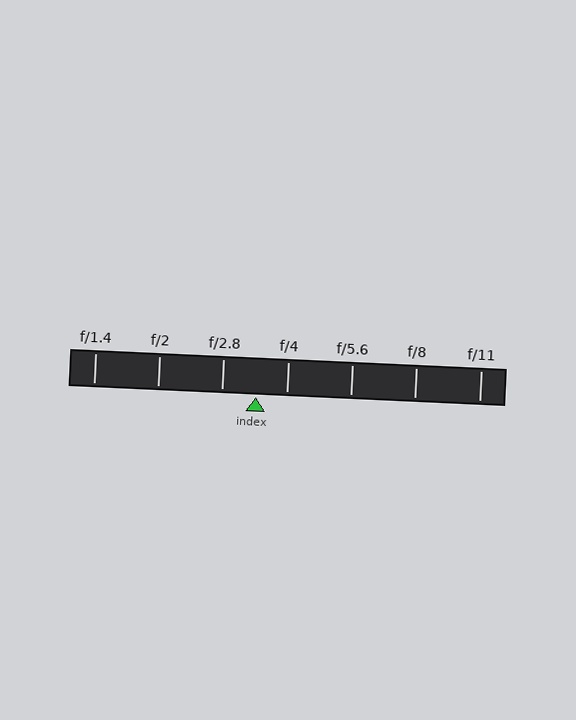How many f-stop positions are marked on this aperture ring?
There are 7 f-stop positions marked.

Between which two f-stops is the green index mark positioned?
The index mark is between f/2.8 and f/4.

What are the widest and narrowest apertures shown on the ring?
The widest aperture shown is f/1.4 and the narrowest is f/11.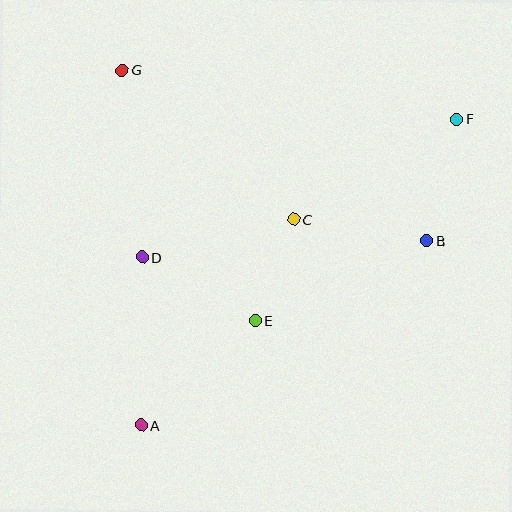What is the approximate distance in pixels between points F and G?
The distance between F and G is approximately 338 pixels.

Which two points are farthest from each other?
Points A and F are farthest from each other.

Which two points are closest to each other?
Points C and E are closest to each other.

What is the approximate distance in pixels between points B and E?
The distance between B and E is approximately 189 pixels.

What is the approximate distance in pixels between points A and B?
The distance between A and B is approximately 340 pixels.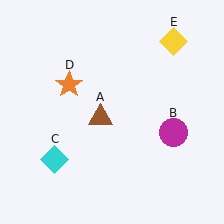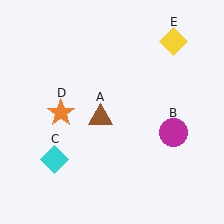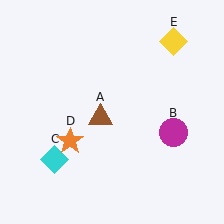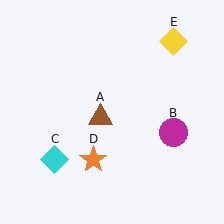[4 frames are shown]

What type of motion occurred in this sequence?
The orange star (object D) rotated counterclockwise around the center of the scene.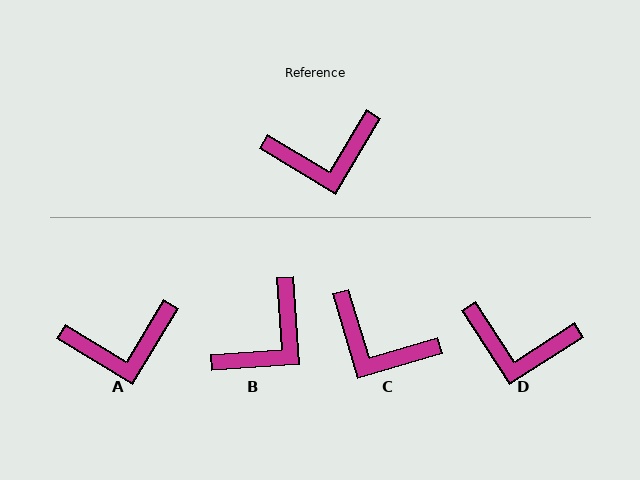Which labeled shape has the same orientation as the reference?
A.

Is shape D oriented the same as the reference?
No, it is off by about 26 degrees.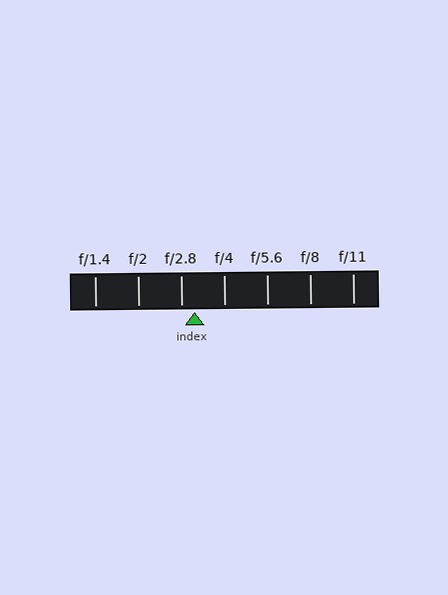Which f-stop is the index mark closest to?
The index mark is closest to f/2.8.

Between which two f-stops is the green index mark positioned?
The index mark is between f/2.8 and f/4.